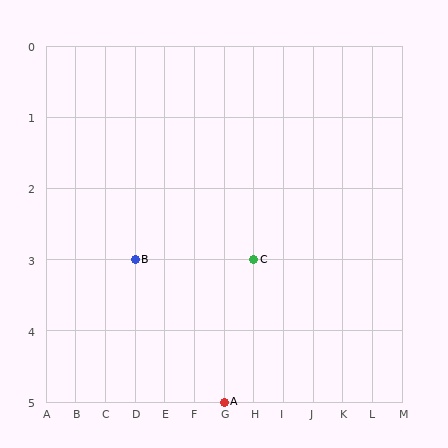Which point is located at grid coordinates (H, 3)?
Point C is at (H, 3).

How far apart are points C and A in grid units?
Points C and A are 1 column and 2 rows apart (about 2.2 grid units diagonally).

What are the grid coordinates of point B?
Point B is at grid coordinates (D, 3).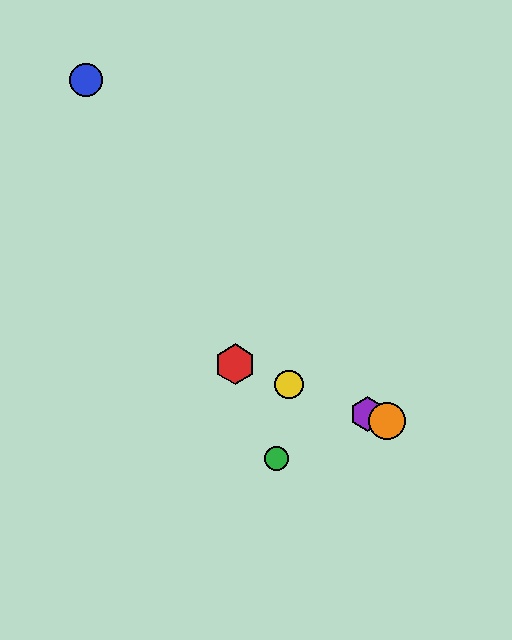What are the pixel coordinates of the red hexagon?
The red hexagon is at (235, 364).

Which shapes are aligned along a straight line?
The red hexagon, the yellow circle, the purple hexagon, the orange circle are aligned along a straight line.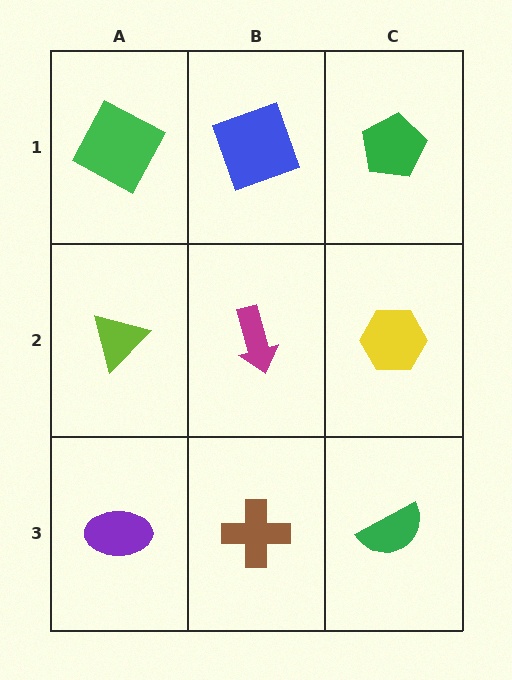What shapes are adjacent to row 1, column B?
A magenta arrow (row 2, column B), a green square (row 1, column A), a green pentagon (row 1, column C).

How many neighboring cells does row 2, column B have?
4.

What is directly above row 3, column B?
A magenta arrow.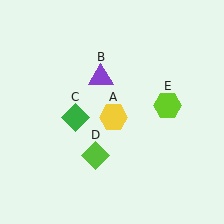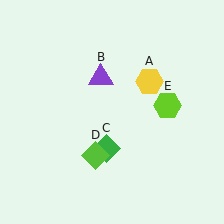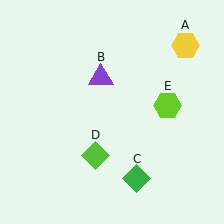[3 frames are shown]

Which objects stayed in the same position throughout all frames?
Purple triangle (object B) and lime diamond (object D) and lime hexagon (object E) remained stationary.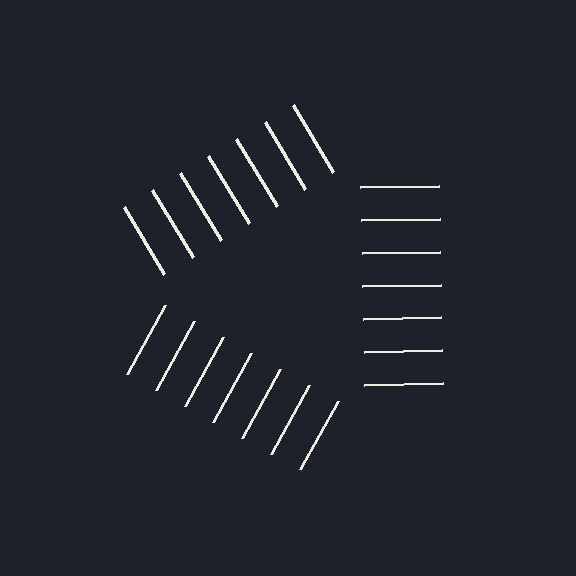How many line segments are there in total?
21 — 7 along each of the 3 edges.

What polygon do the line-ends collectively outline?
An illusory triangle — the line segments terminate on its edges but no continuous stroke is drawn.